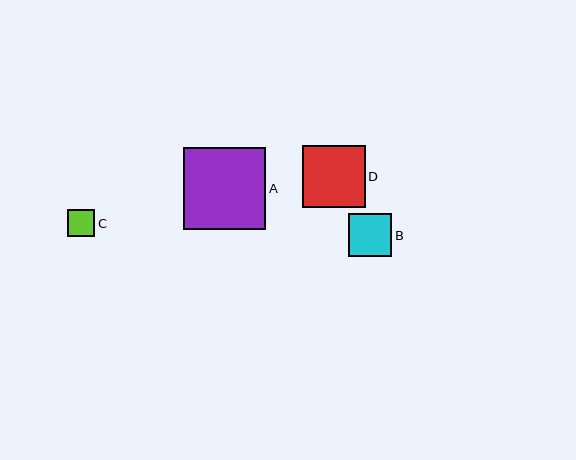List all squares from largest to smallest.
From largest to smallest: A, D, B, C.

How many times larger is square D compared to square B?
Square D is approximately 1.4 times the size of square B.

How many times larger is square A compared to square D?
Square A is approximately 1.3 times the size of square D.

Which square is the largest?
Square A is the largest with a size of approximately 82 pixels.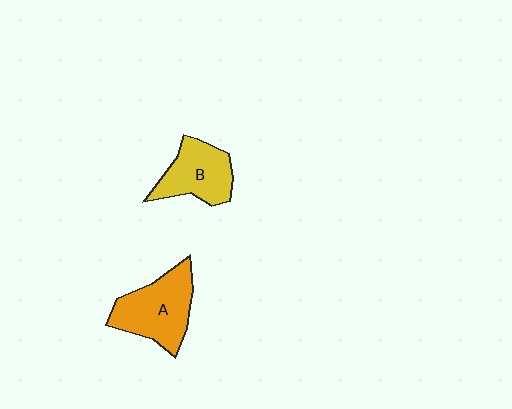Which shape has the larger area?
Shape A (orange).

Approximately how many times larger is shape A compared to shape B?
Approximately 1.2 times.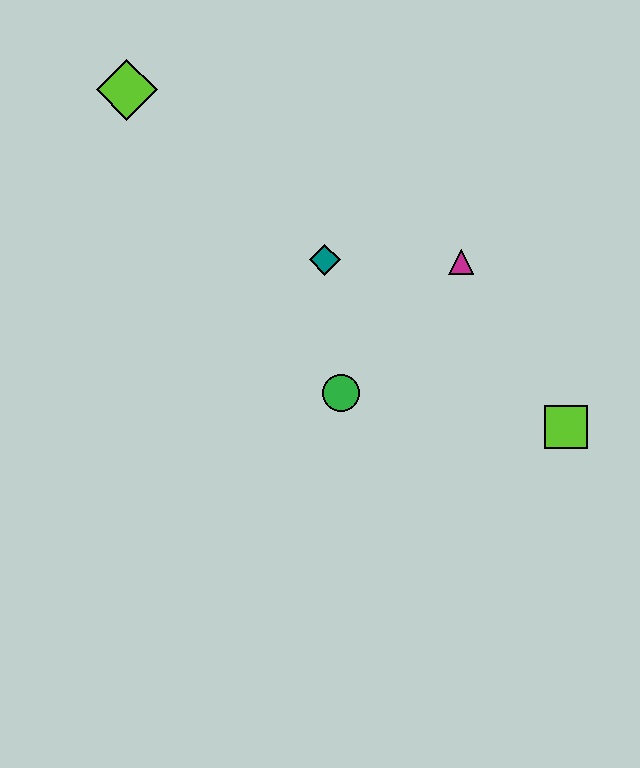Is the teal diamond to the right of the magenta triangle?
No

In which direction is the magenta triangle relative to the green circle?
The magenta triangle is above the green circle.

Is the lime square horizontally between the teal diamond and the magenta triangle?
No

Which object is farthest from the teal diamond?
The lime square is farthest from the teal diamond.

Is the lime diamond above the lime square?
Yes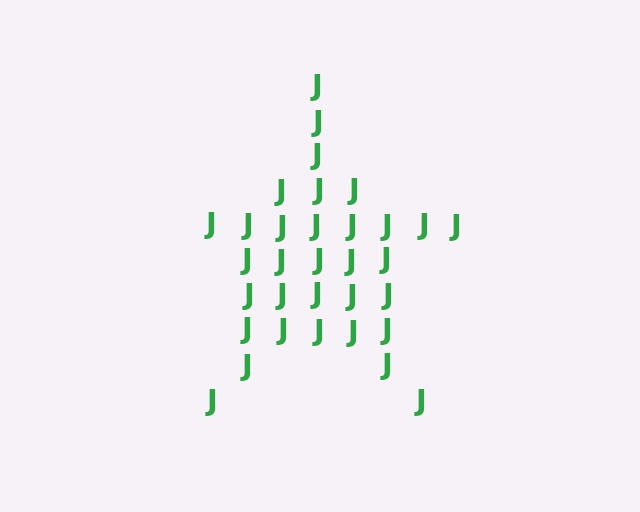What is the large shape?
The large shape is a star.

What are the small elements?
The small elements are letter J's.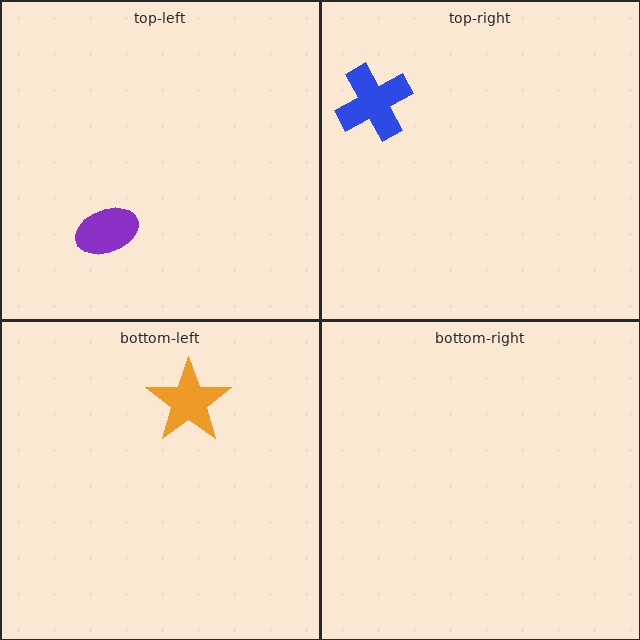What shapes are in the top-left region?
The purple ellipse.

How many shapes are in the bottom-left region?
1.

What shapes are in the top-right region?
The blue cross.